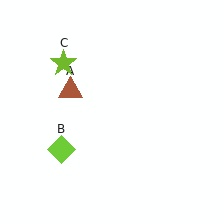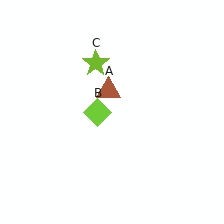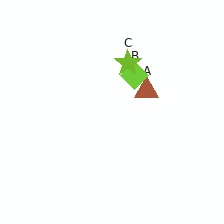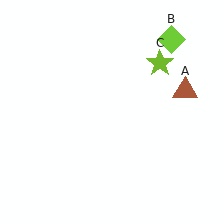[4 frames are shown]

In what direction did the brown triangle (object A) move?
The brown triangle (object A) moved right.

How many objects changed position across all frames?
3 objects changed position: brown triangle (object A), lime diamond (object B), lime star (object C).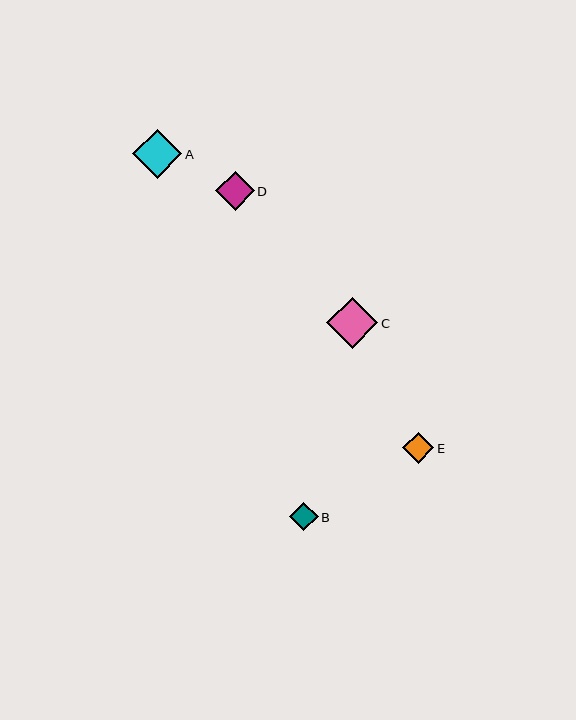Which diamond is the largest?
Diamond C is the largest with a size of approximately 51 pixels.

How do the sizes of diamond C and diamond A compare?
Diamond C and diamond A are approximately the same size.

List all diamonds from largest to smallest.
From largest to smallest: C, A, D, E, B.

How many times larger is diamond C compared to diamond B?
Diamond C is approximately 1.8 times the size of diamond B.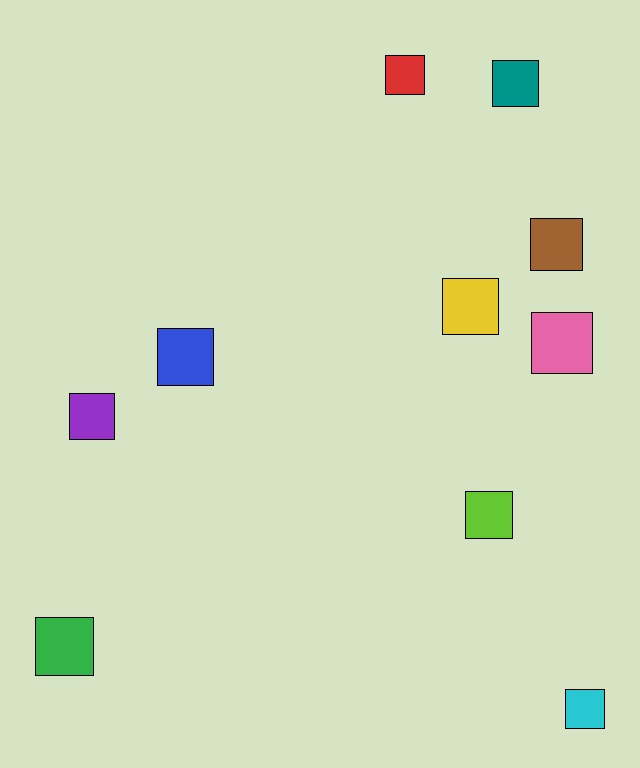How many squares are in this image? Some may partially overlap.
There are 10 squares.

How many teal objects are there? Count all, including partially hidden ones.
There is 1 teal object.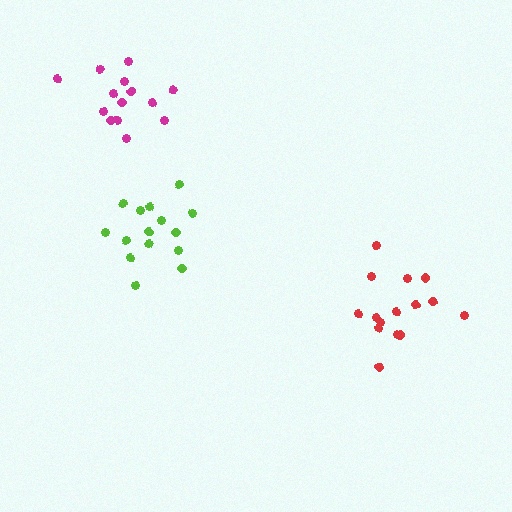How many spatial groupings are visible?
There are 3 spatial groupings.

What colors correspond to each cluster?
The clusters are colored: lime, magenta, red.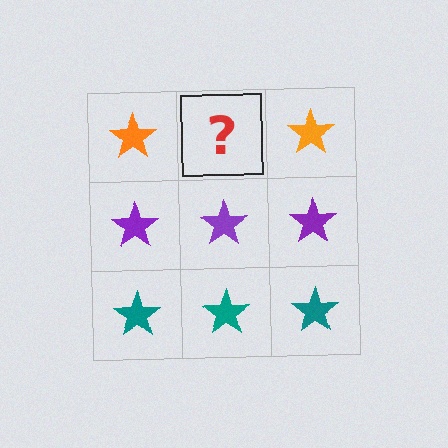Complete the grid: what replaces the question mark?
The question mark should be replaced with an orange star.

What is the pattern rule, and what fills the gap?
The rule is that each row has a consistent color. The gap should be filled with an orange star.